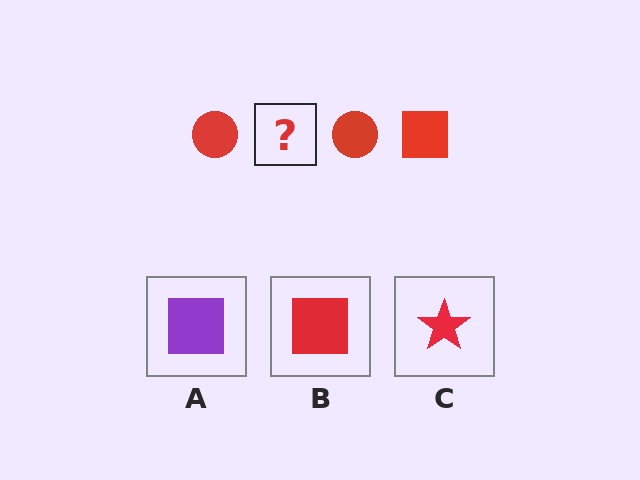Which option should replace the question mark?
Option B.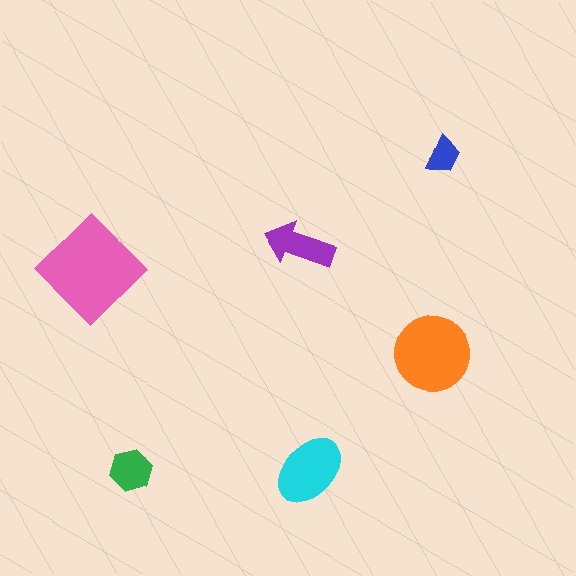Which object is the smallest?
The blue trapezoid.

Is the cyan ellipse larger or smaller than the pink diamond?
Smaller.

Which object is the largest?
The pink diamond.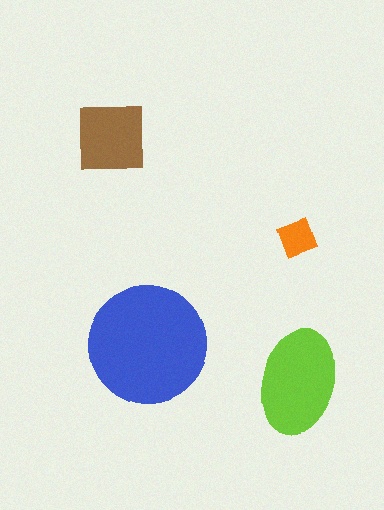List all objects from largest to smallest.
The blue circle, the lime ellipse, the brown square, the orange diamond.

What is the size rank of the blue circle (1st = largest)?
1st.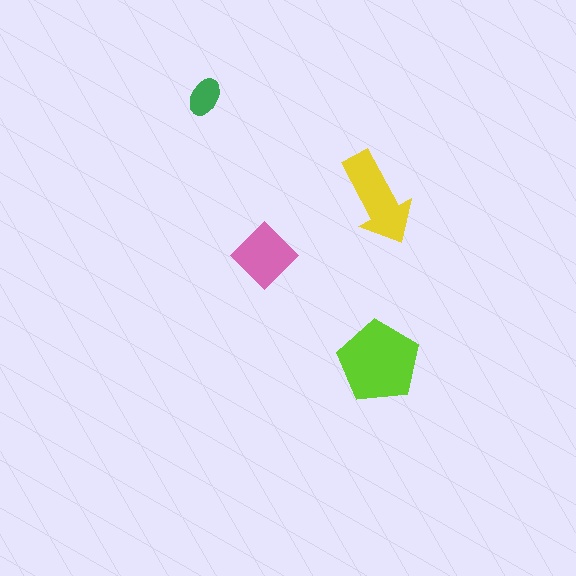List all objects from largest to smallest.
The lime pentagon, the yellow arrow, the pink diamond, the green ellipse.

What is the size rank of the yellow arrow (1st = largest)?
2nd.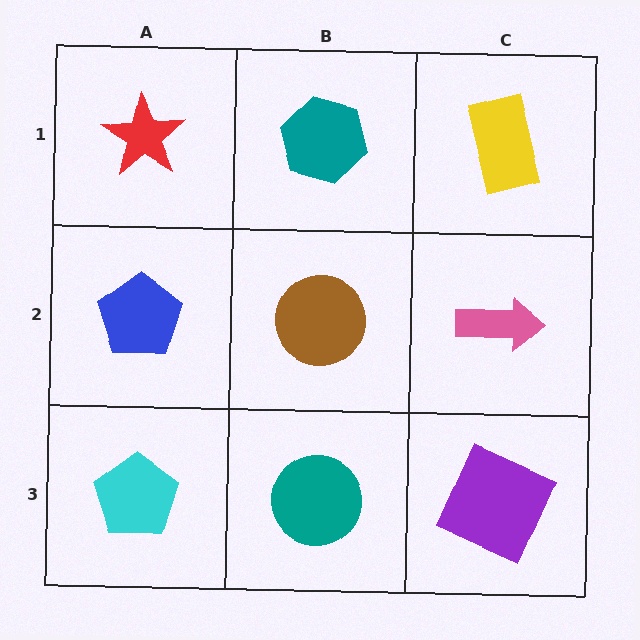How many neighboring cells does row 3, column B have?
3.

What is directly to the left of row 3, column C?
A teal circle.